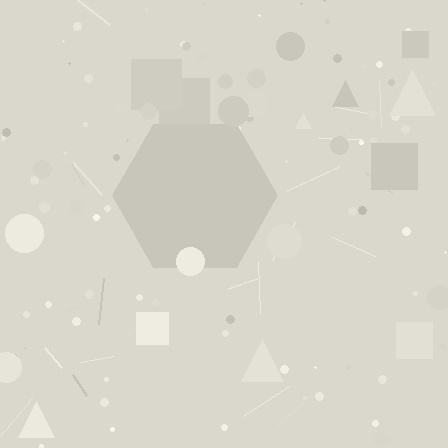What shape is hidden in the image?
A hexagon is hidden in the image.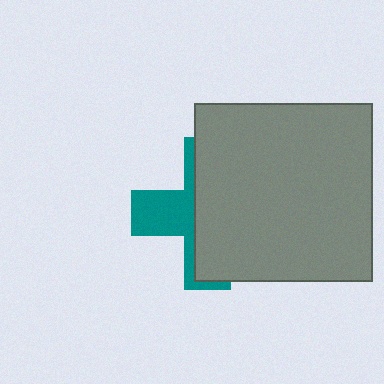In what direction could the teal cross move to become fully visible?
The teal cross could move left. That would shift it out from behind the gray square entirely.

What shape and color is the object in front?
The object in front is a gray square.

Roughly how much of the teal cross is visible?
A small part of it is visible (roughly 35%).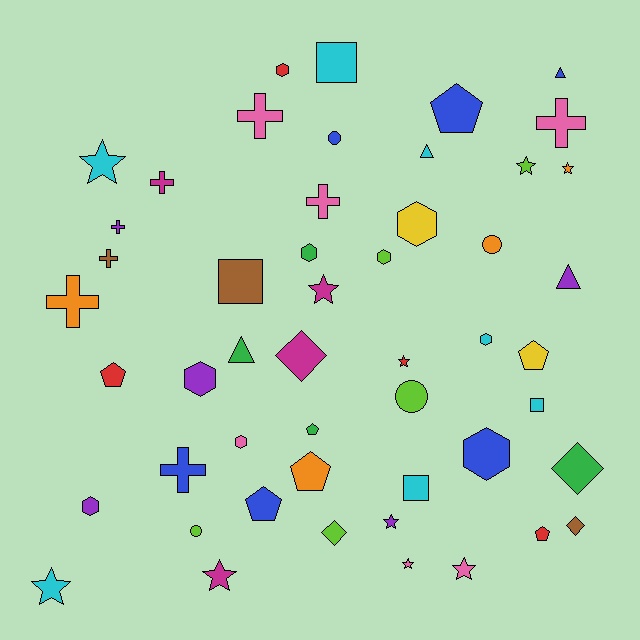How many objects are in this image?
There are 50 objects.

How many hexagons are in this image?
There are 9 hexagons.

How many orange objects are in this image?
There are 4 orange objects.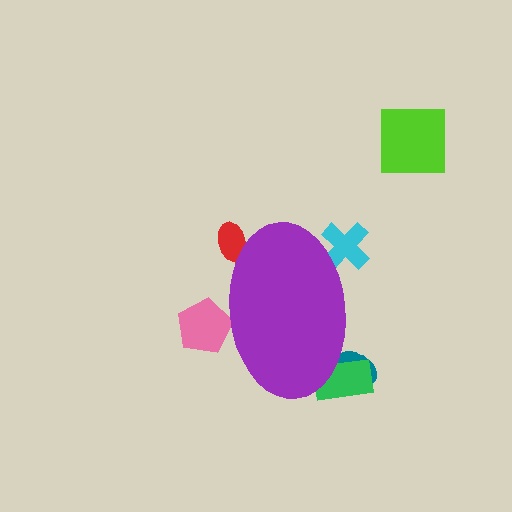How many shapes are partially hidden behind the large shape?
5 shapes are partially hidden.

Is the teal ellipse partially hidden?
Yes, the teal ellipse is partially hidden behind the purple ellipse.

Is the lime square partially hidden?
No, the lime square is fully visible.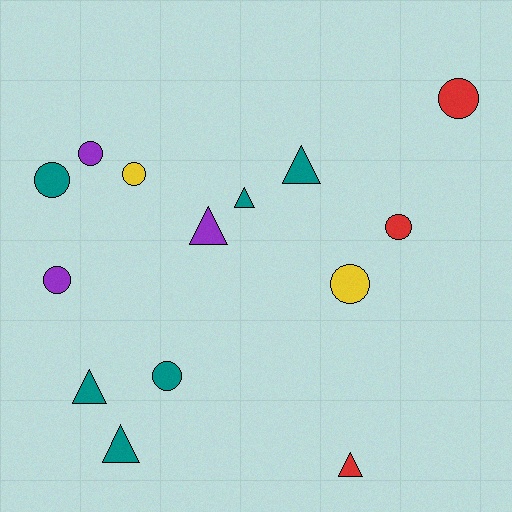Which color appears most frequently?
Teal, with 6 objects.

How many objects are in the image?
There are 14 objects.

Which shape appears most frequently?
Circle, with 8 objects.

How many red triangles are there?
There is 1 red triangle.